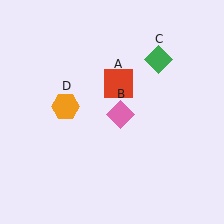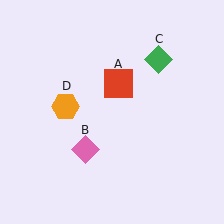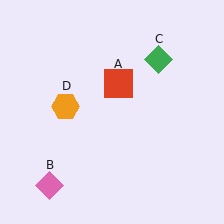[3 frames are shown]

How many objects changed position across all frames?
1 object changed position: pink diamond (object B).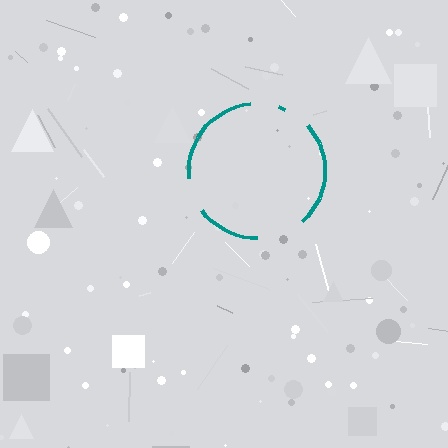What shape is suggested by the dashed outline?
The dashed outline suggests a circle.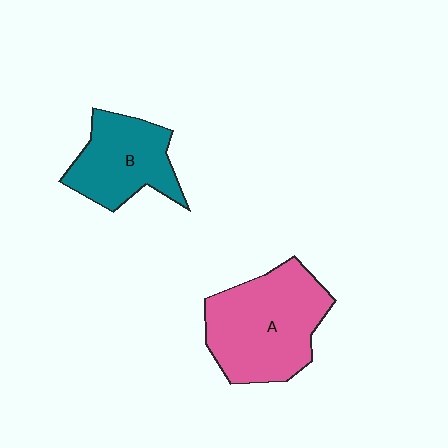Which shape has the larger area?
Shape A (pink).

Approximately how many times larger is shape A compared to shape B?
Approximately 1.5 times.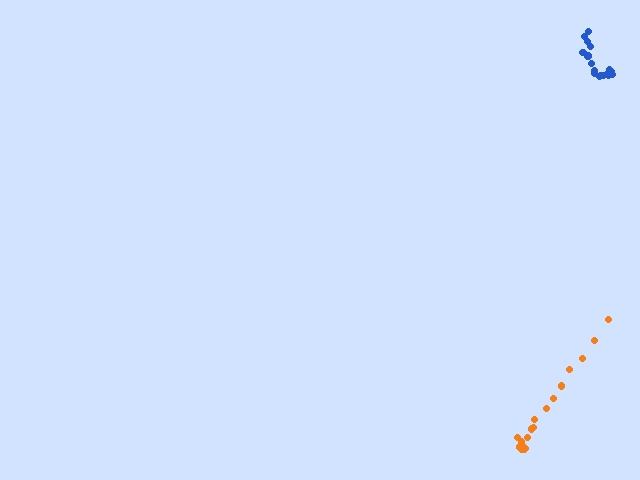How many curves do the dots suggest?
There are 2 distinct paths.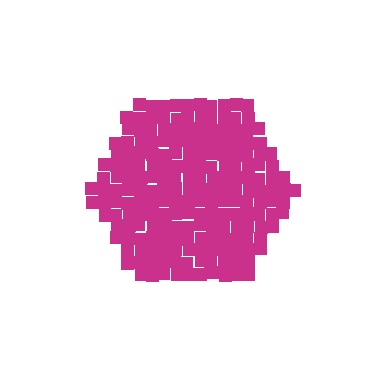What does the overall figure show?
The overall figure shows a hexagon.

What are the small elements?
The small elements are squares.